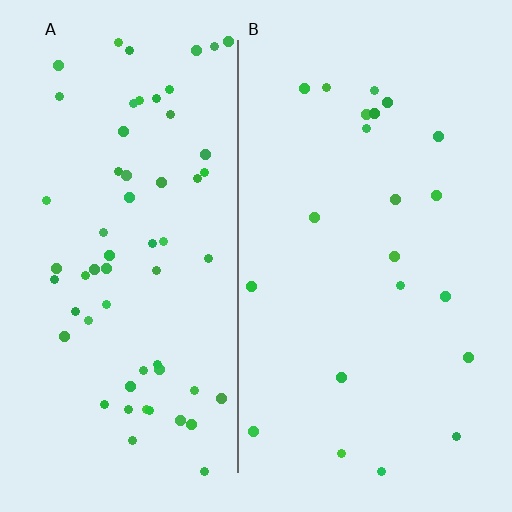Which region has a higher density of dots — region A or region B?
A (the left).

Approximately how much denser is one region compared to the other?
Approximately 2.8× — region A over region B.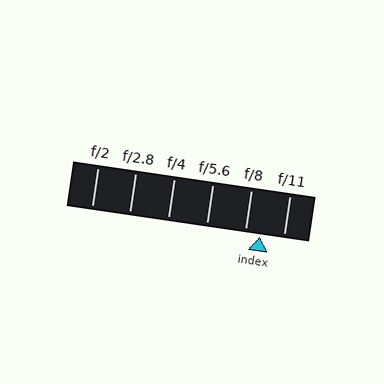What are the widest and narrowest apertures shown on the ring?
The widest aperture shown is f/2 and the narrowest is f/11.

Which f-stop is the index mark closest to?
The index mark is closest to f/8.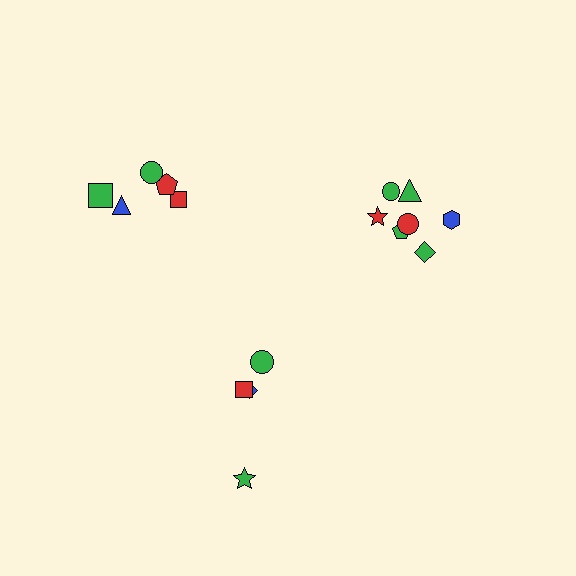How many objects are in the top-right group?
There are 7 objects.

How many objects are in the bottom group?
There are 4 objects.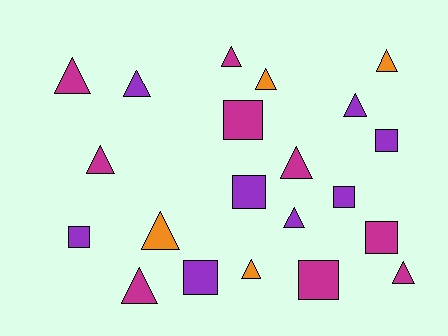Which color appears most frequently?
Magenta, with 9 objects.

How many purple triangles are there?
There are 3 purple triangles.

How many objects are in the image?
There are 21 objects.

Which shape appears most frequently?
Triangle, with 13 objects.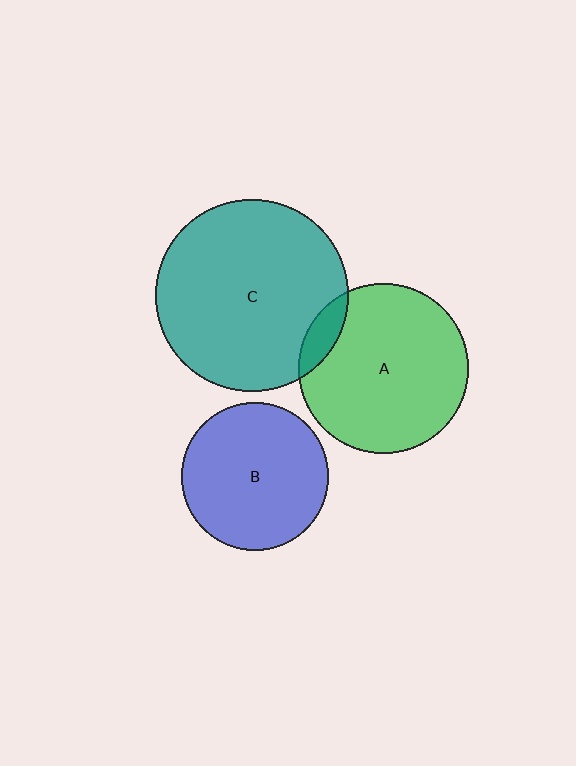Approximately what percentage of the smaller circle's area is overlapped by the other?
Approximately 10%.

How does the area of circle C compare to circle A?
Approximately 1.3 times.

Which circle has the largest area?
Circle C (teal).